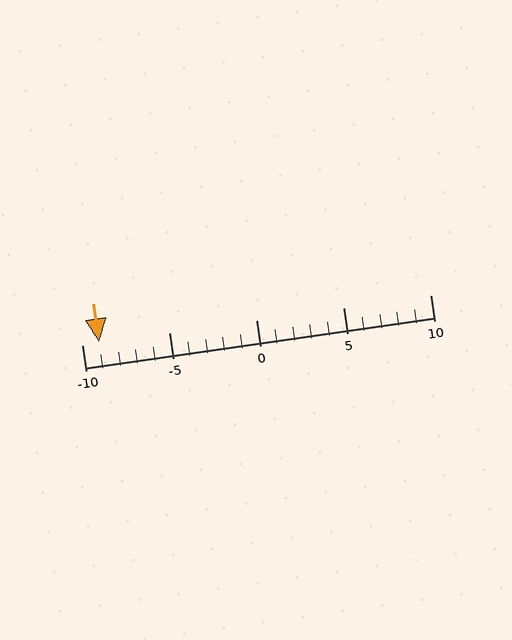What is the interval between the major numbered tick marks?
The major tick marks are spaced 5 units apart.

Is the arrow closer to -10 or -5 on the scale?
The arrow is closer to -10.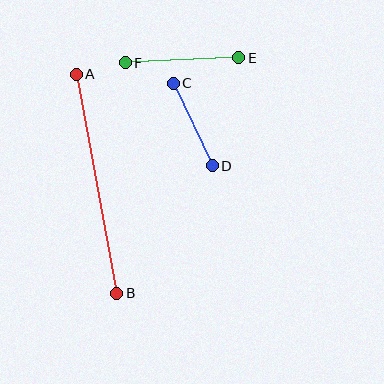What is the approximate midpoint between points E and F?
The midpoint is at approximately (182, 60) pixels.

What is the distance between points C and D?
The distance is approximately 91 pixels.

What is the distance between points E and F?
The distance is approximately 114 pixels.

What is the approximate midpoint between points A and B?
The midpoint is at approximately (97, 184) pixels.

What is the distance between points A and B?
The distance is approximately 222 pixels.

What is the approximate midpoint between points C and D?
The midpoint is at approximately (193, 124) pixels.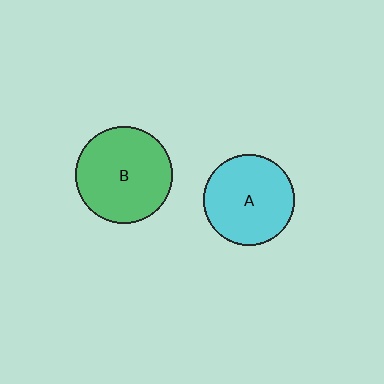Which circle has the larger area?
Circle B (green).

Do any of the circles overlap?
No, none of the circles overlap.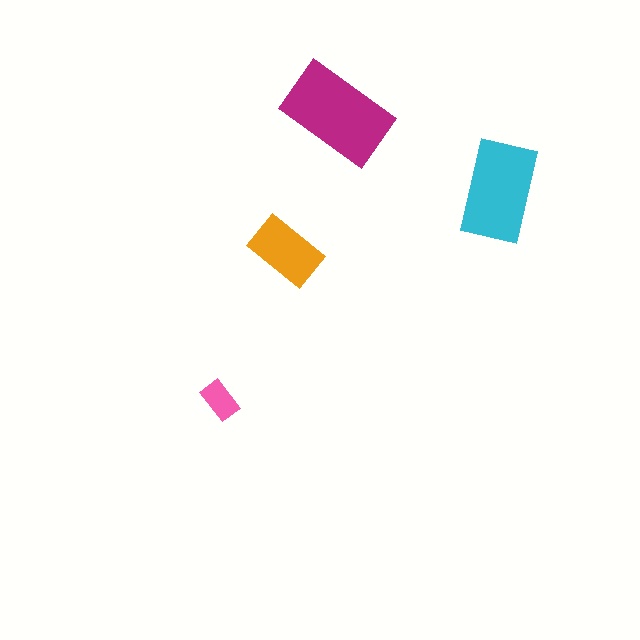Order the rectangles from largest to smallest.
the magenta one, the cyan one, the orange one, the pink one.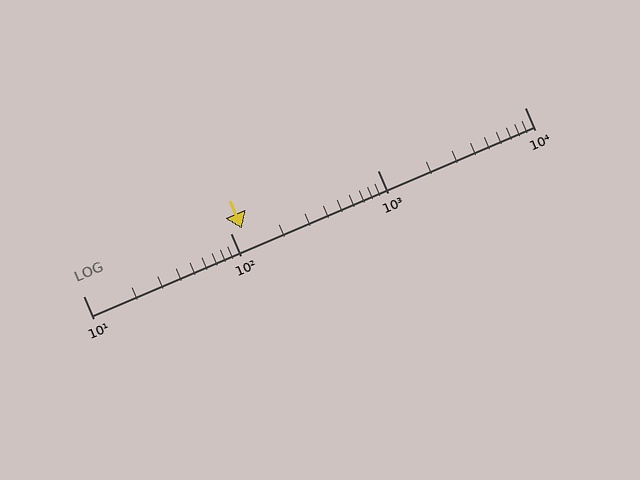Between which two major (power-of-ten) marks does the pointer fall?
The pointer is between 100 and 1000.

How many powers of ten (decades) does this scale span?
The scale spans 3 decades, from 10 to 10000.